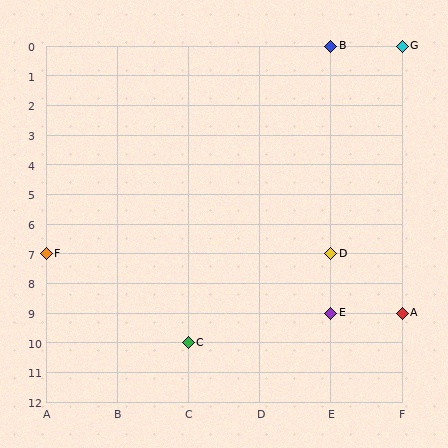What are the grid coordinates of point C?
Point C is at grid coordinates (C, 10).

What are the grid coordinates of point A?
Point A is at grid coordinates (F, 9).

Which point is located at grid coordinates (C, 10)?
Point C is at (C, 10).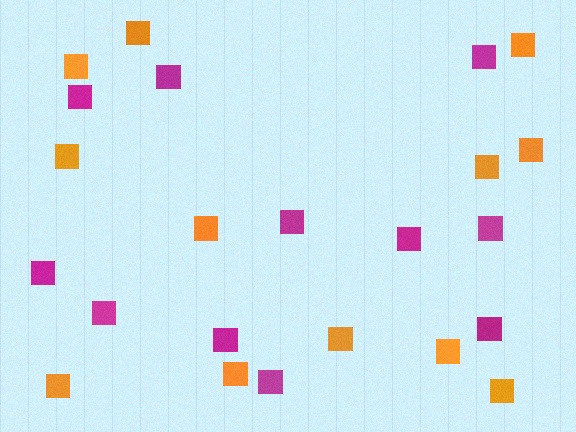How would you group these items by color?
There are 2 groups: one group of orange squares (12) and one group of magenta squares (11).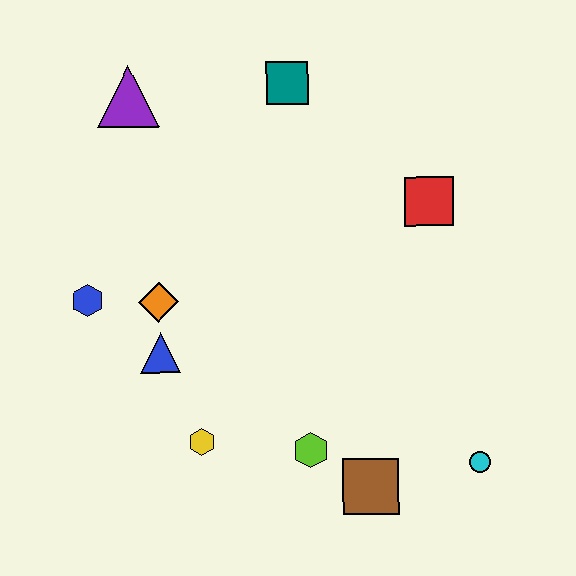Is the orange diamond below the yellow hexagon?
No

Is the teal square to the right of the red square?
No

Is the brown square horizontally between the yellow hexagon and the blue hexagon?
No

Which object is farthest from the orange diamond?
The cyan circle is farthest from the orange diamond.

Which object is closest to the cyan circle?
The brown square is closest to the cyan circle.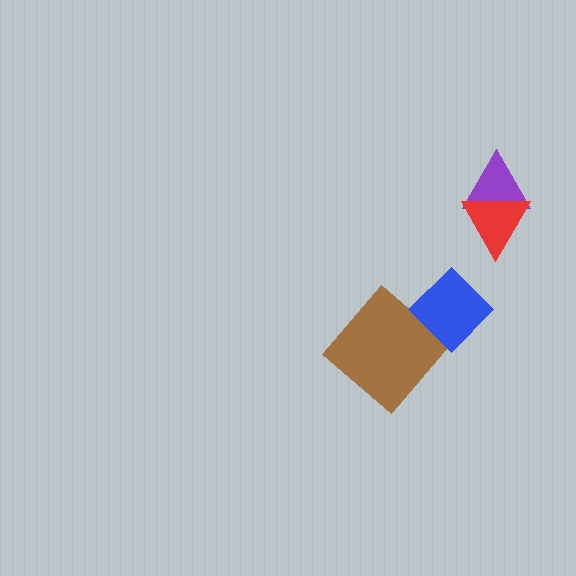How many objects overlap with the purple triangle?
1 object overlaps with the purple triangle.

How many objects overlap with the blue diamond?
1 object overlaps with the blue diamond.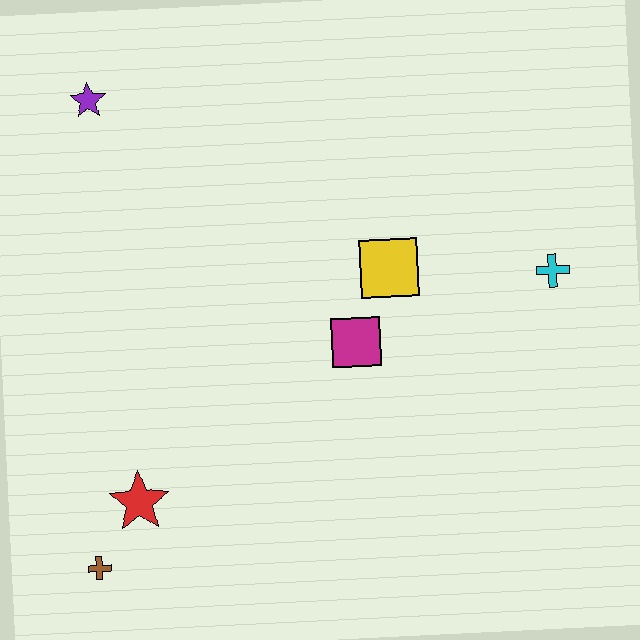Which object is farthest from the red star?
The cyan cross is farthest from the red star.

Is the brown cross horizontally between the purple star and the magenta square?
No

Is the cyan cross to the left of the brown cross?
No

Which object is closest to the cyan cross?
The yellow square is closest to the cyan cross.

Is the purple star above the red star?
Yes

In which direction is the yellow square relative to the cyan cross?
The yellow square is to the left of the cyan cross.